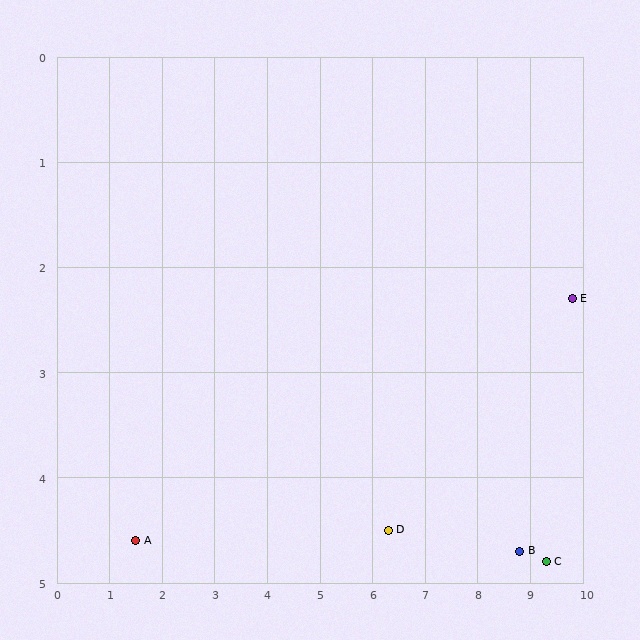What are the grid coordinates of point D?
Point D is at approximately (6.3, 4.5).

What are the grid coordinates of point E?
Point E is at approximately (9.8, 2.3).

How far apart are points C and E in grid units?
Points C and E are about 2.5 grid units apart.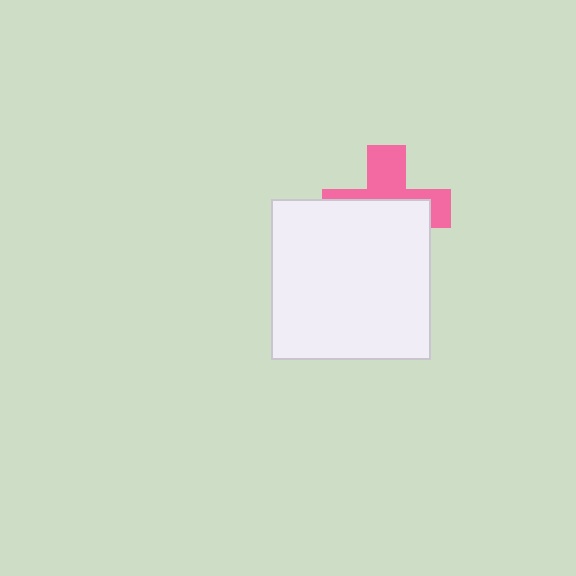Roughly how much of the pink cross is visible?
A small part of it is visible (roughly 42%).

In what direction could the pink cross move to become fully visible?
The pink cross could move up. That would shift it out from behind the white rectangle entirely.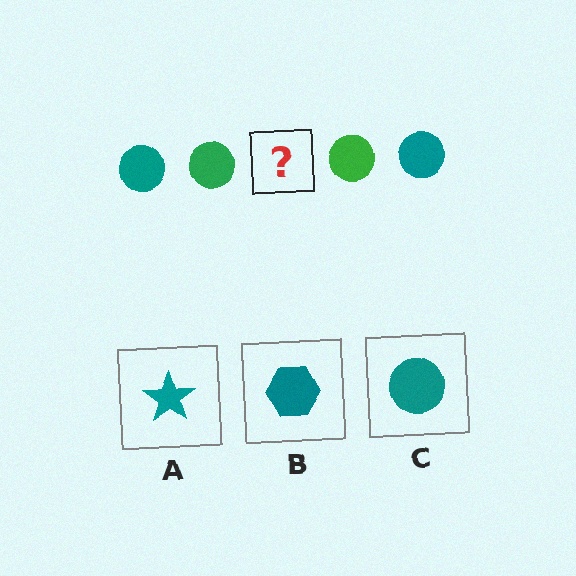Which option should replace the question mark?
Option C.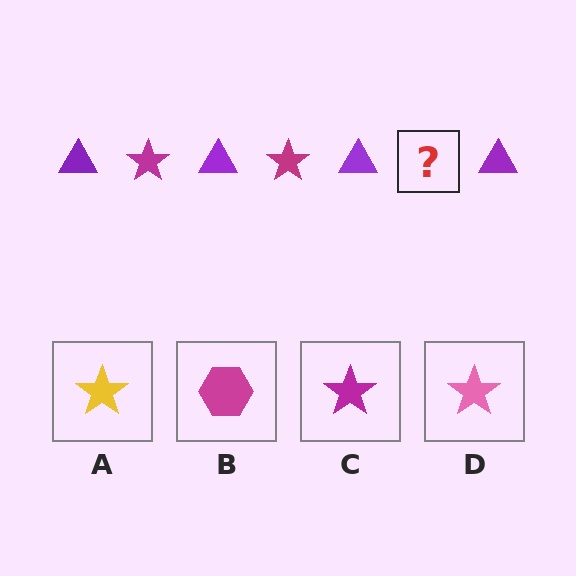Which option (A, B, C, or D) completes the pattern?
C.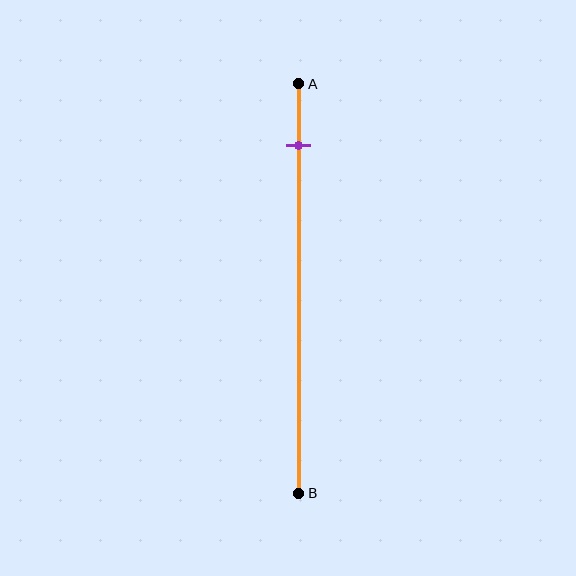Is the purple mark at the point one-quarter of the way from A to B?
No, the mark is at about 15% from A, not at the 25% one-quarter point.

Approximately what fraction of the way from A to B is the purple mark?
The purple mark is approximately 15% of the way from A to B.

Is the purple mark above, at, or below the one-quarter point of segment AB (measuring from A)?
The purple mark is above the one-quarter point of segment AB.